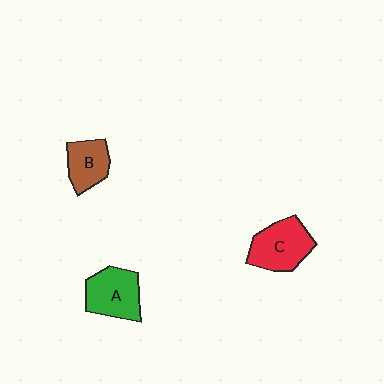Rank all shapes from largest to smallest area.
From largest to smallest: C (red), A (green), B (brown).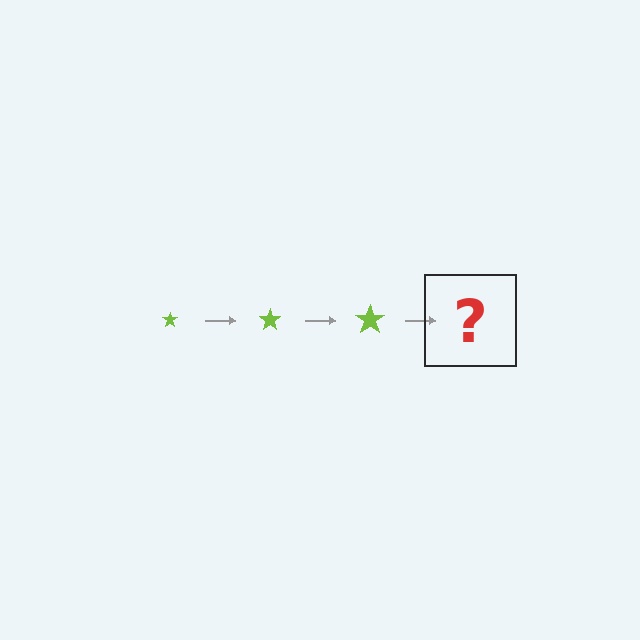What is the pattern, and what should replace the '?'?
The pattern is that the star gets progressively larger each step. The '?' should be a lime star, larger than the previous one.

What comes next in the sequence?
The next element should be a lime star, larger than the previous one.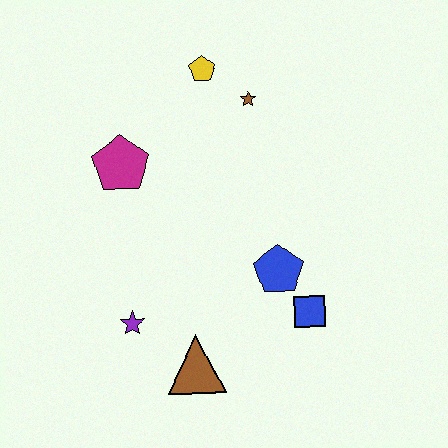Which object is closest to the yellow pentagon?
The brown star is closest to the yellow pentagon.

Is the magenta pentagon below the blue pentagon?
No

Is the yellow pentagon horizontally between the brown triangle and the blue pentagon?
Yes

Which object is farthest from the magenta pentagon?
The blue square is farthest from the magenta pentagon.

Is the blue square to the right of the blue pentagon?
Yes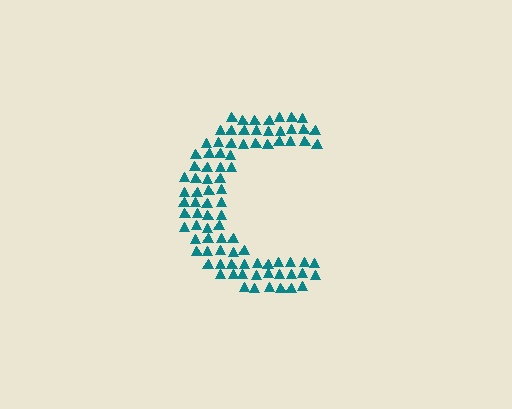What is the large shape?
The large shape is the letter C.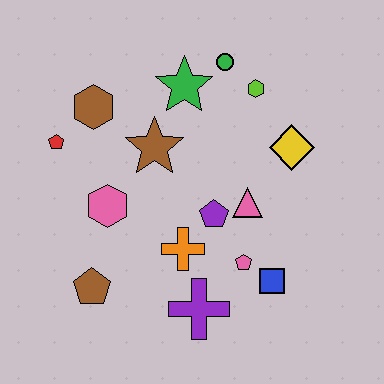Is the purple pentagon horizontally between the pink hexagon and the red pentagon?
No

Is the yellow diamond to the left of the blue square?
No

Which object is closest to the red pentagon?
The brown hexagon is closest to the red pentagon.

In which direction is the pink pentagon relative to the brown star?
The pink pentagon is below the brown star.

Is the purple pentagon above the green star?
No